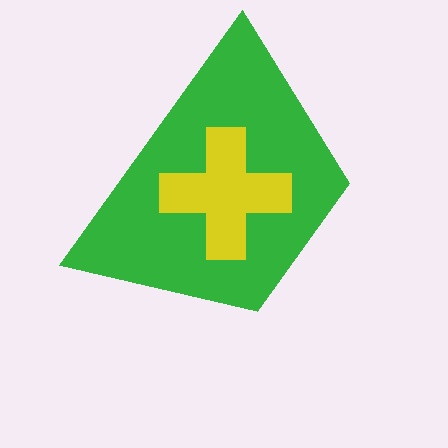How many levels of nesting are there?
2.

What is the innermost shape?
The yellow cross.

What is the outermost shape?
The green trapezoid.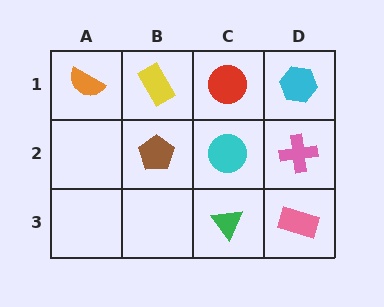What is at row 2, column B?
A brown pentagon.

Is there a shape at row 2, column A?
No, that cell is empty.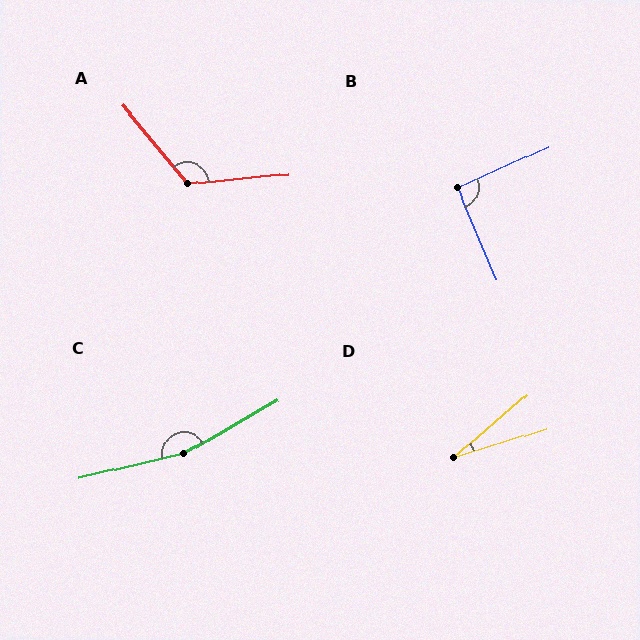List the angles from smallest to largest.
D (23°), B (92°), A (123°), C (163°).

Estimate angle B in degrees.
Approximately 92 degrees.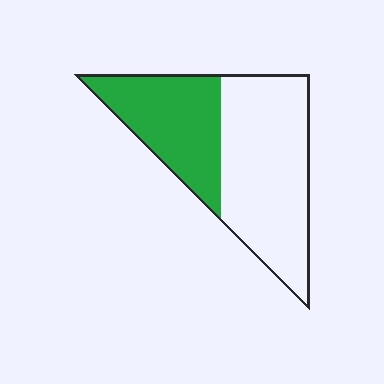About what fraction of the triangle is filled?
About two fifths (2/5).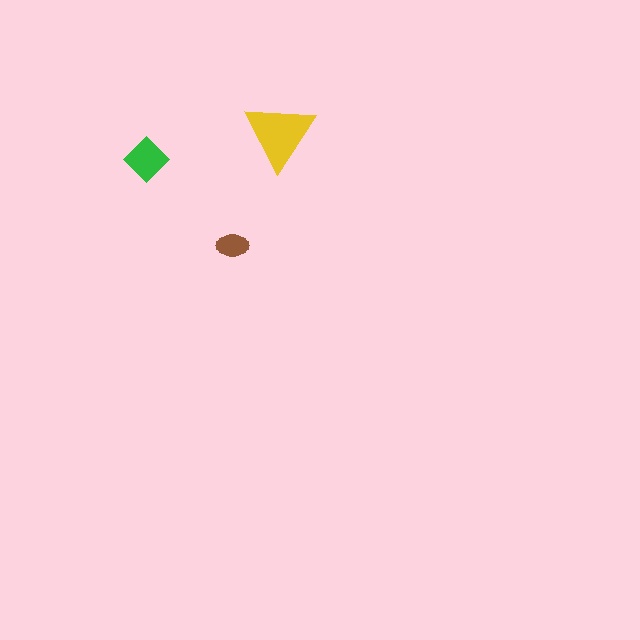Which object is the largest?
The yellow triangle.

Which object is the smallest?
The brown ellipse.